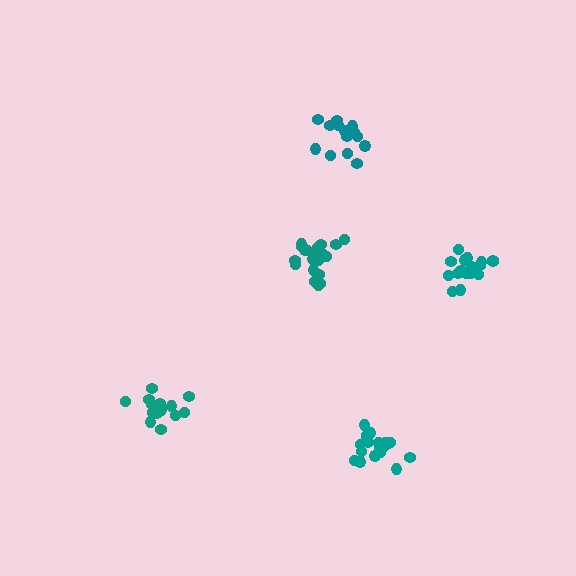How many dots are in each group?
Group 1: 15 dots, Group 2: 18 dots, Group 3: 20 dots, Group 4: 15 dots, Group 5: 21 dots (89 total).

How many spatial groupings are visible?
There are 5 spatial groupings.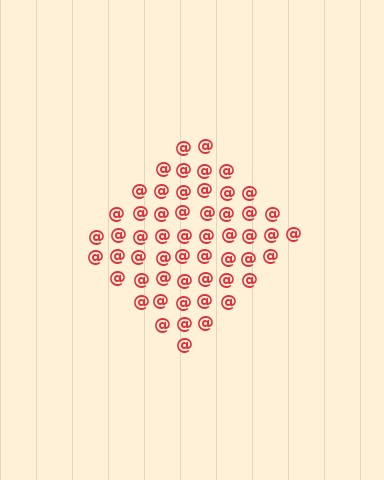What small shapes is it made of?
It is made of small at signs.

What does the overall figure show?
The overall figure shows a diamond.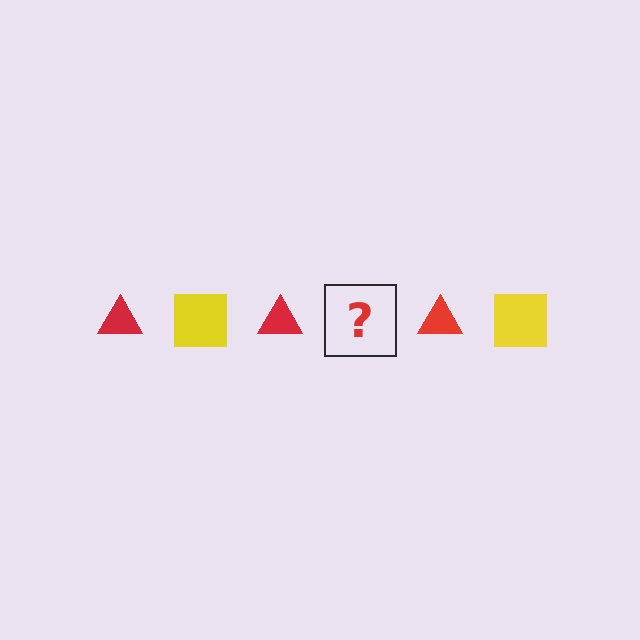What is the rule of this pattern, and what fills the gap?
The rule is that the pattern alternates between red triangle and yellow square. The gap should be filled with a yellow square.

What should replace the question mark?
The question mark should be replaced with a yellow square.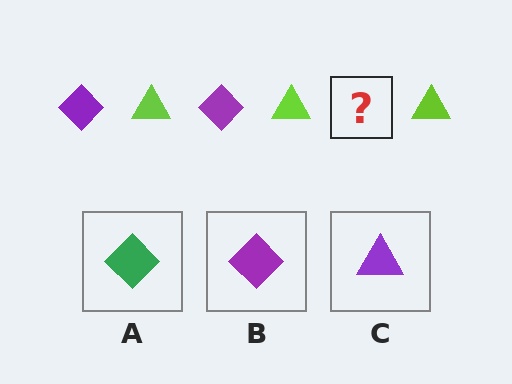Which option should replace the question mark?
Option B.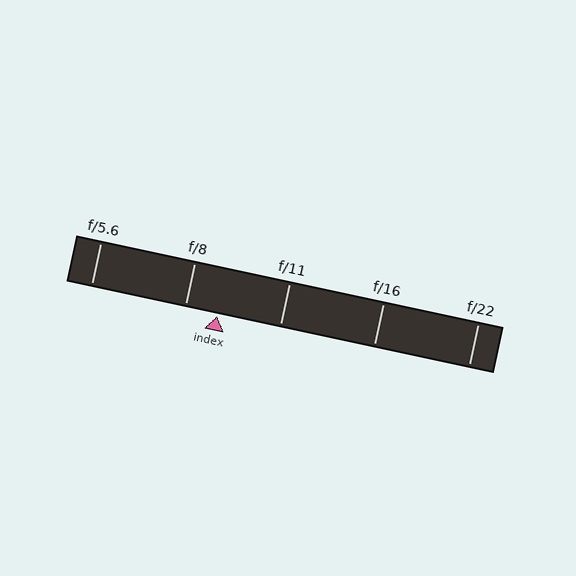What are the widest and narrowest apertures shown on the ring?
The widest aperture shown is f/5.6 and the narrowest is f/22.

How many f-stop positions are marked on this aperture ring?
There are 5 f-stop positions marked.